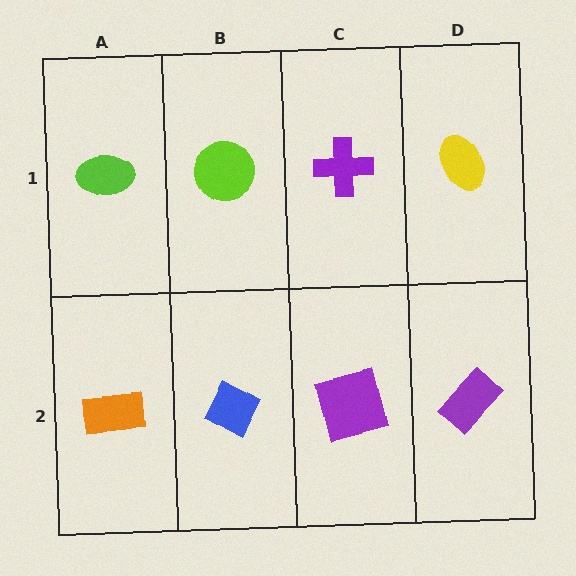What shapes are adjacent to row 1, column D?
A purple rectangle (row 2, column D), a purple cross (row 1, column C).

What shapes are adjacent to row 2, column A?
A lime ellipse (row 1, column A), a blue diamond (row 2, column B).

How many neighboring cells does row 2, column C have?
3.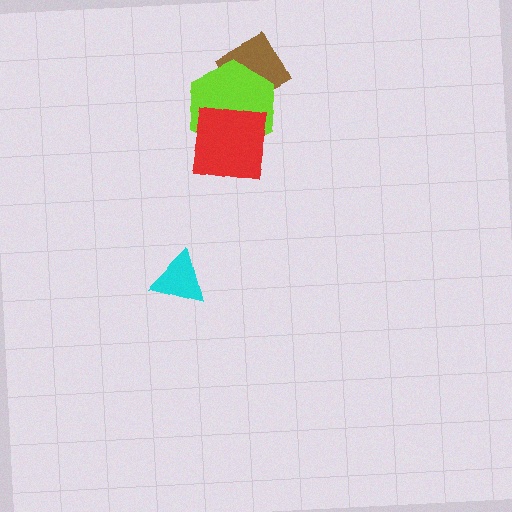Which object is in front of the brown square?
The lime hexagon is in front of the brown square.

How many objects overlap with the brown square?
1 object overlaps with the brown square.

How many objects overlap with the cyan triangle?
0 objects overlap with the cyan triangle.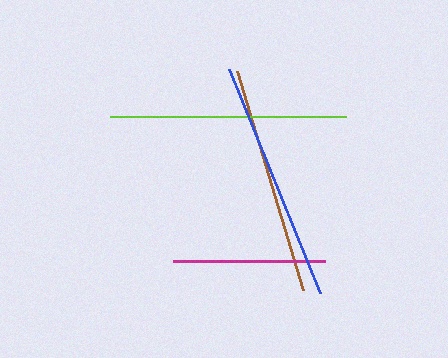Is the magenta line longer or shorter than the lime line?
The lime line is longer than the magenta line.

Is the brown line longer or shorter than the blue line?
The blue line is longer than the brown line.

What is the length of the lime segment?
The lime segment is approximately 236 pixels long.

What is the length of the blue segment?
The blue segment is approximately 242 pixels long.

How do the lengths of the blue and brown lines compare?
The blue and brown lines are approximately the same length.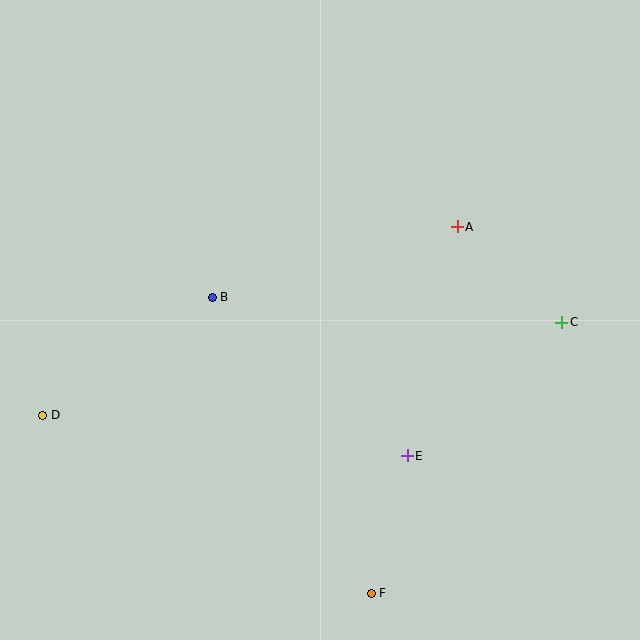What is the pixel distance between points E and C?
The distance between E and C is 204 pixels.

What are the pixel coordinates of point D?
Point D is at (43, 415).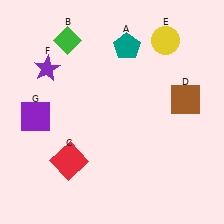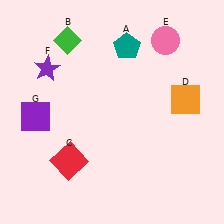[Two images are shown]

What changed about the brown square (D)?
In Image 1, D is brown. In Image 2, it changed to orange.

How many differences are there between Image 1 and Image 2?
There are 2 differences between the two images.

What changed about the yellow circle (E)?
In Image 1, E is yellow. In Image 2, it changed to pink.